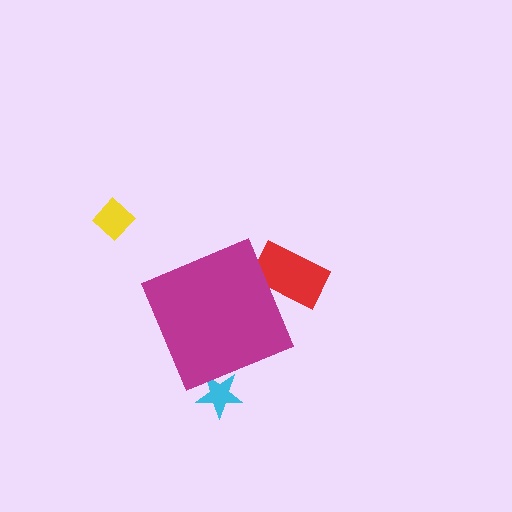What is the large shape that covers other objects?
A magenta diamond.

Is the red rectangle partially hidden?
Yes, the red rectangle is partially hidden behind the magenta diamond.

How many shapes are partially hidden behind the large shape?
2 shapes are partially hidden.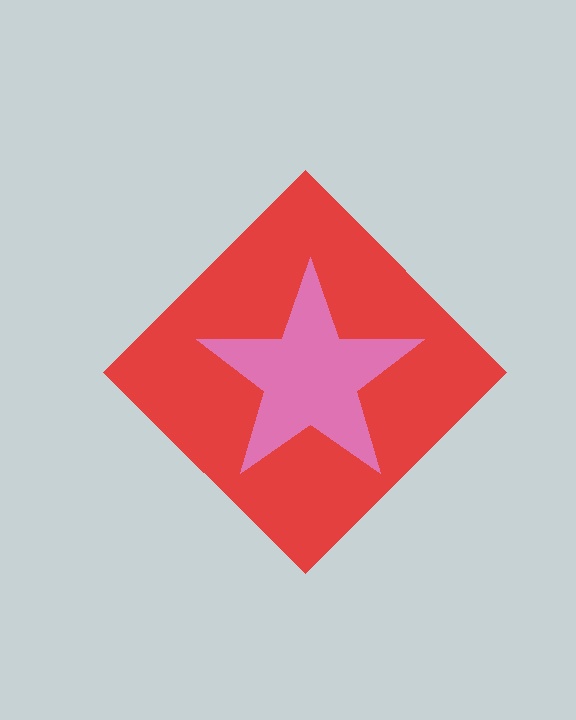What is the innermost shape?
The pink star.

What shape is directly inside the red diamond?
The pink star.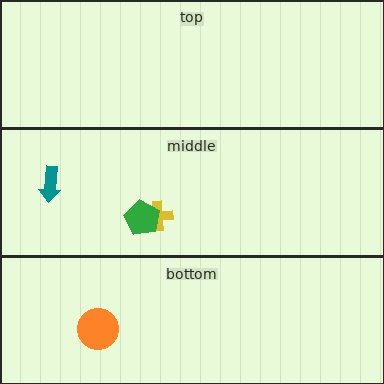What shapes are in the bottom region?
The orange circle.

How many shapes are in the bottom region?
1.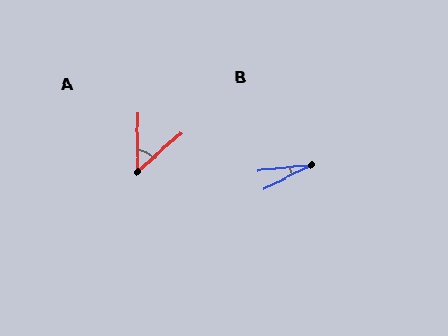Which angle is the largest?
A, at approximately 48 degrees.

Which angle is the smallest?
B, at approximately 21 degrees.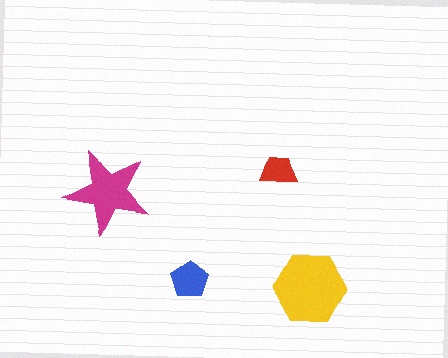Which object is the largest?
The yellow hexagon.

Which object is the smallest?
The red trapezoid.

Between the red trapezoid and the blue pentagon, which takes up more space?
The blue pentagon.